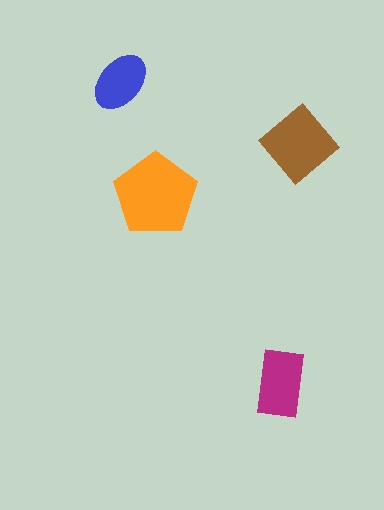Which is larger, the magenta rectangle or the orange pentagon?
The orange pentagon.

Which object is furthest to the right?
The brown diamond is rightmost.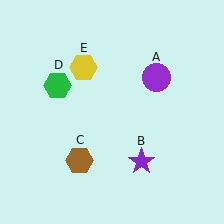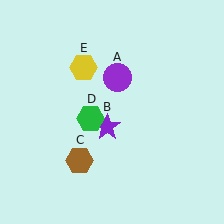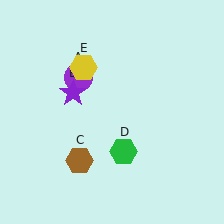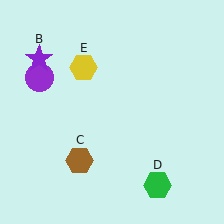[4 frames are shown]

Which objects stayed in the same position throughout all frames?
Brown hexagon (object C) and yellow hexagon (object E) remained stationary.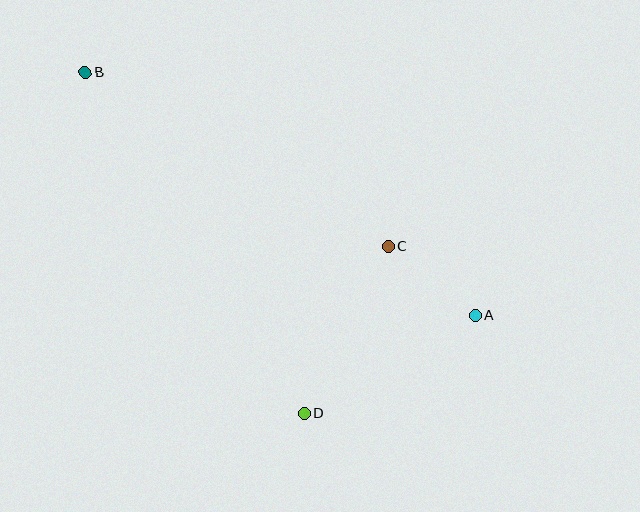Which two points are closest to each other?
Points A and C are closest to each other.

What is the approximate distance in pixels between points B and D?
The distance between B and D is approximately 406 pixels.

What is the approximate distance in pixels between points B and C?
The distance between B and C is approximately 349 pixels.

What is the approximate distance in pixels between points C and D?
The distance between C and D is approximately 187 pixels.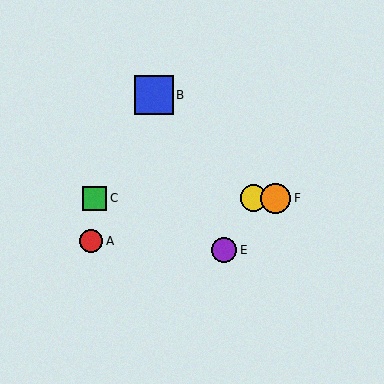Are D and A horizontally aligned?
No, D is at y≈198 and A is at y≈241.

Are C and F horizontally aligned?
Yes, both are at y≈199.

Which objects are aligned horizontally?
Objects C, D, F are aligned horizontally.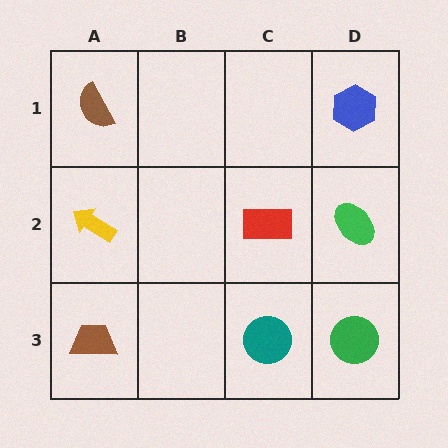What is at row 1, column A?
A brown semicircle.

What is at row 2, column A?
A yellow arrow.